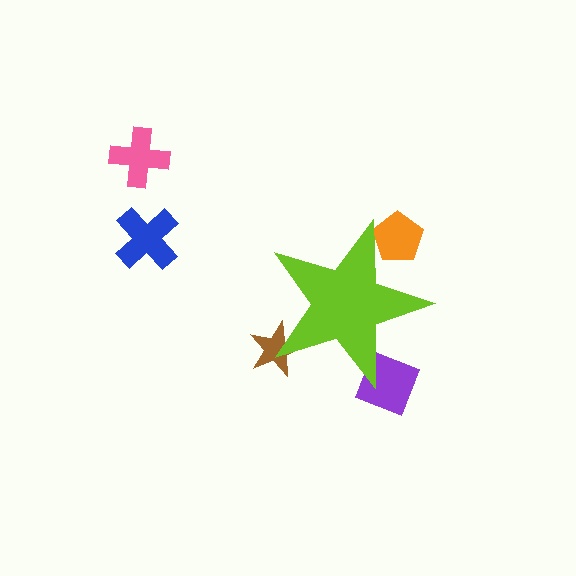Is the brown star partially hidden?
Yes, the brown star is partially hidden behind the lime star.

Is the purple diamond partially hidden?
Yes, the purple diamond is partially hidden behind the lime star.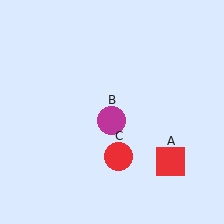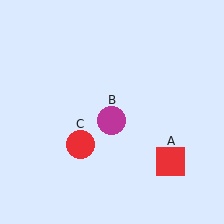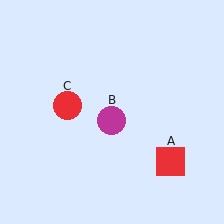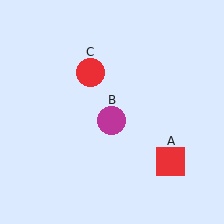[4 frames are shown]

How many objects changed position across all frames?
1 object changed position: red circle (object C).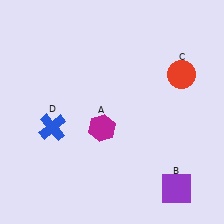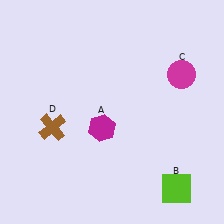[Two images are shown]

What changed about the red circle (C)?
In Image 1, C is red. In Image 2, it changed to magenta.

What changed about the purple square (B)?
In Image 1, B is purple. In Image 2, it changed to lime.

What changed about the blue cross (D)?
In Image 1, D is blue. In Image 2, it changed to brown.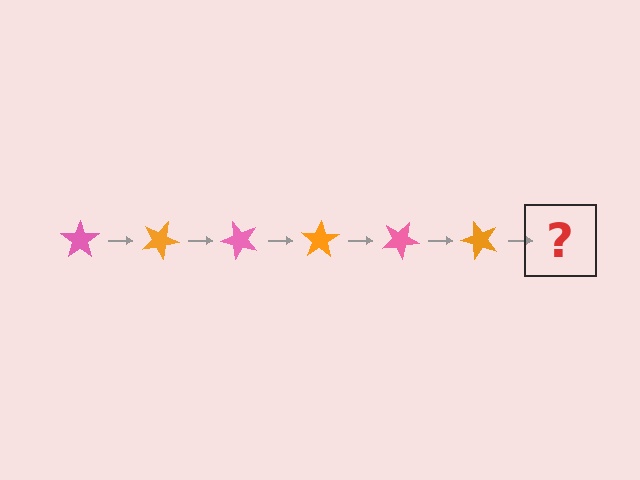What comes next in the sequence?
The next element should be a pink star, rotated 150 degrees from the start.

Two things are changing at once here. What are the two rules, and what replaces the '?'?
The two rules are that it rotates 25 degrees each step and the color cycles through pink and orange. The '?' should be a pink star, rotated 150 degrees from the start.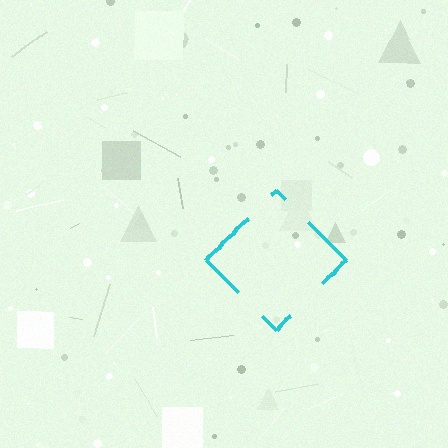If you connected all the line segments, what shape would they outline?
They would outline a diamond.